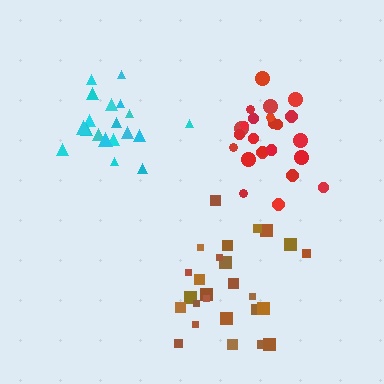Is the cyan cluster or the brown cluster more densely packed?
Cyan.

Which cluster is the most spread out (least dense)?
Brown.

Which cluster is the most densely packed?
Red.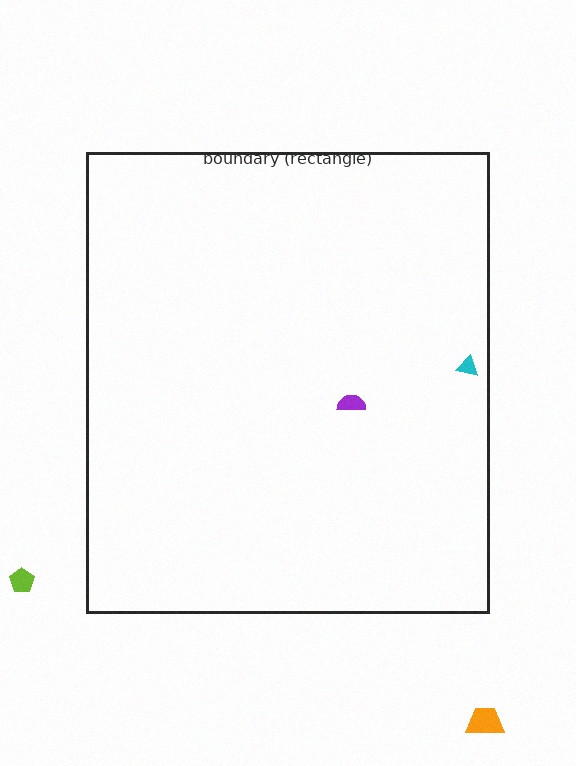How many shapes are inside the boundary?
2 inside, 2 outside.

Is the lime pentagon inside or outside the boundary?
Outside.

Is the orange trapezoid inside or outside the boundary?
Outside.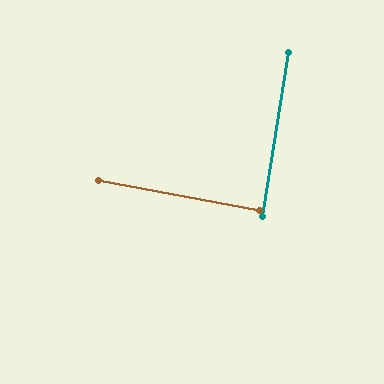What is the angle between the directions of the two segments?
Approximately 89 degrees.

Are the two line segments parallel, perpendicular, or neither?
Perpendicular — they meet at approximately 89°.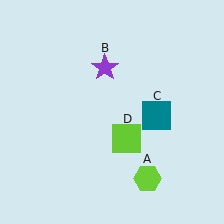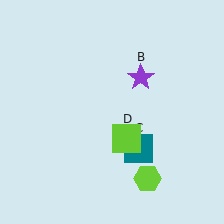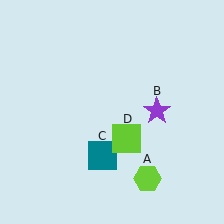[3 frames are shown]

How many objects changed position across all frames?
2 objects changed position: purple star (object B), teal square (object C).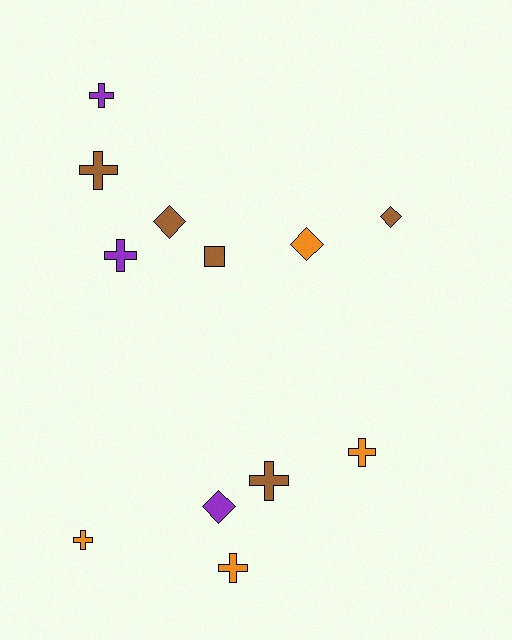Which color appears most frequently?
Brown, with 5 objects.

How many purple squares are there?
There are no purple squares.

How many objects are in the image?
There are 12 objects.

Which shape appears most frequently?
Cross, with 7 objects.